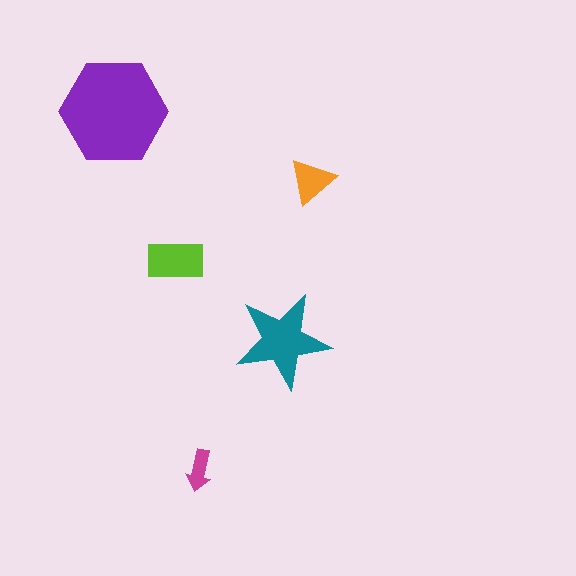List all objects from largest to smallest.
The purple hexagon, the teal star, the lime rectangle, the orange triangle, the magenta arrow.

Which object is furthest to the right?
The orange triangle is rightmost.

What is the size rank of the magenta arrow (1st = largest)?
5th.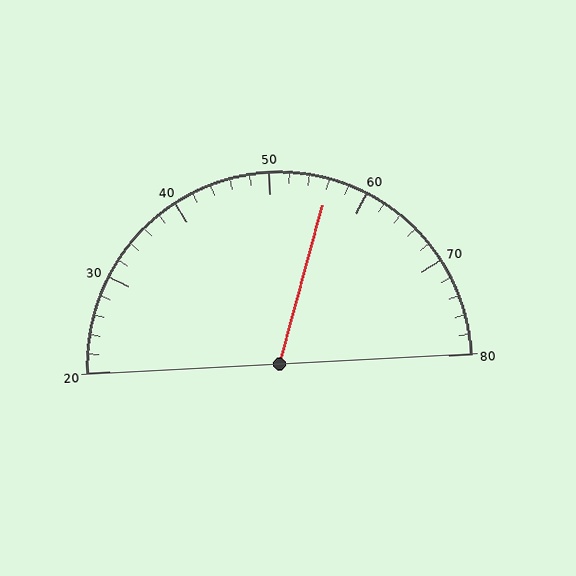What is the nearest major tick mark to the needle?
The nearest major tick mark is 60.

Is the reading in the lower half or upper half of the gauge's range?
The reading is in the upper half of the range (20 to 80).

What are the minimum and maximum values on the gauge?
The gauge ranges from 20 to 80.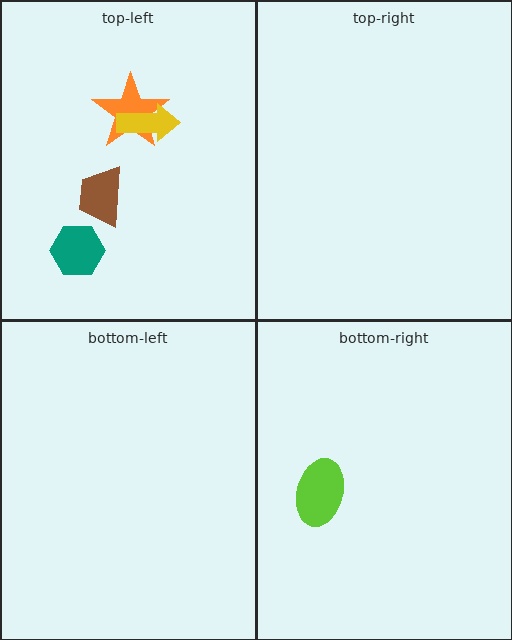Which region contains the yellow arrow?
The top-left region.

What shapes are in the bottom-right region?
The lime ellipse.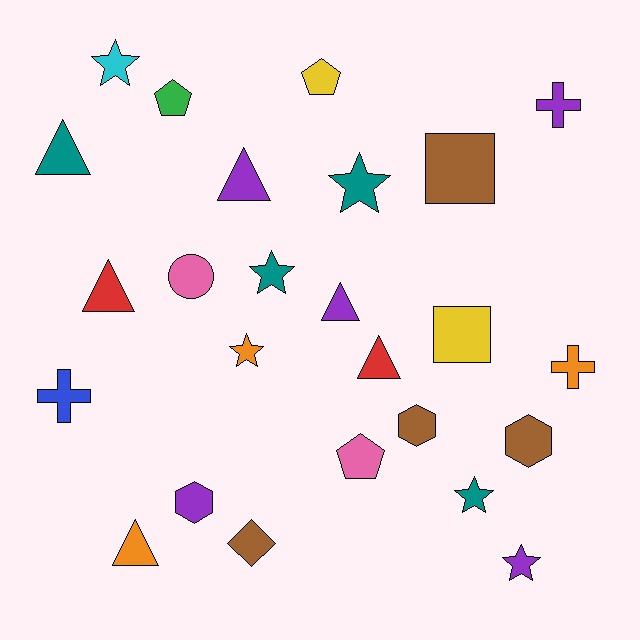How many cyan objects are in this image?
There is 1 cyan object.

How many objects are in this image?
There are 25 objects.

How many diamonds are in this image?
There is 1 diamond.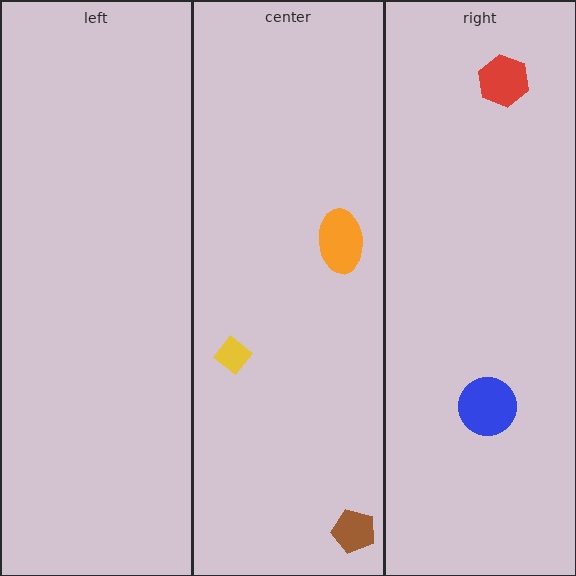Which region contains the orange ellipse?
The center region.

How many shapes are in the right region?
2.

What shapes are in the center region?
The orange ellipse, the brown pentagon, the yellow diamond.